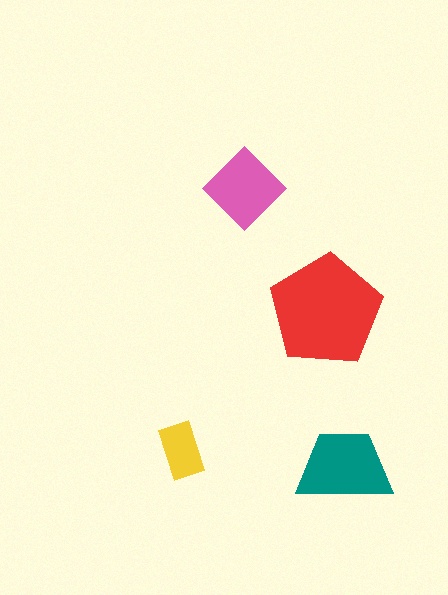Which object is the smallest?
The yellow rectangle.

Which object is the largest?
The red pentagon.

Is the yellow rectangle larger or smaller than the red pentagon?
Smaller.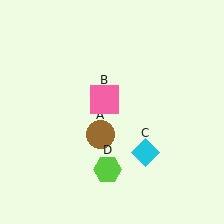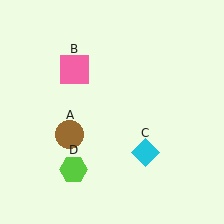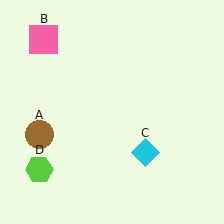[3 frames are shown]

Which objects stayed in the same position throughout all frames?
Cyan diamond (object C) remained stationary.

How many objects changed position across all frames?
3 objects changed position: brown circle (object A), pink square (object B), lime hexagon (object D).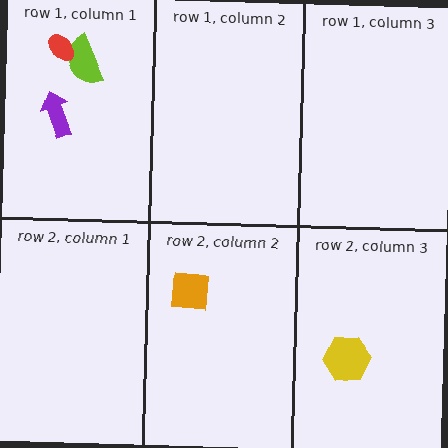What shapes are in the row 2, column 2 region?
The orange square.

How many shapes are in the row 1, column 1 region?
3.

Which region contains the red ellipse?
The row 1, column 1 region.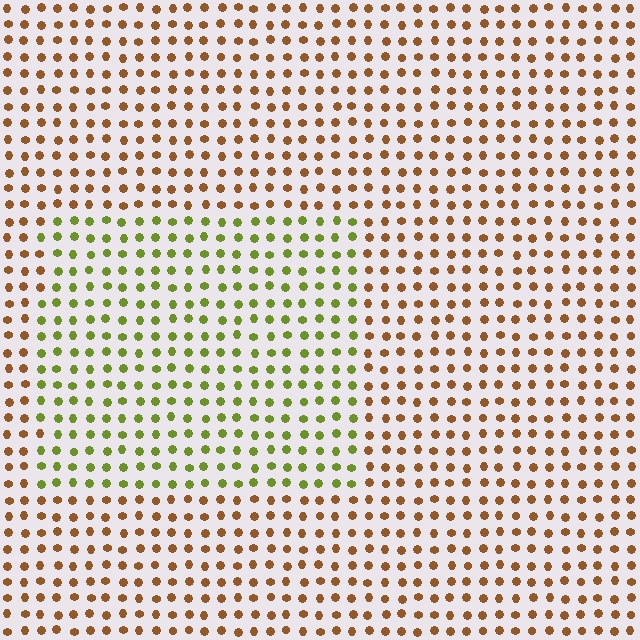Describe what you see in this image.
The image is filled with small brown elements in a uniform arrangement. A rectangle-shaped region is visible where the elements are tinted to a slightly different hue, forming a subtle color boundary.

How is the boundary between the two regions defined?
The boundary is defined purely by a slight shift in hue (about 54 degrees). Spacing, size, and orientation are identical on both sides.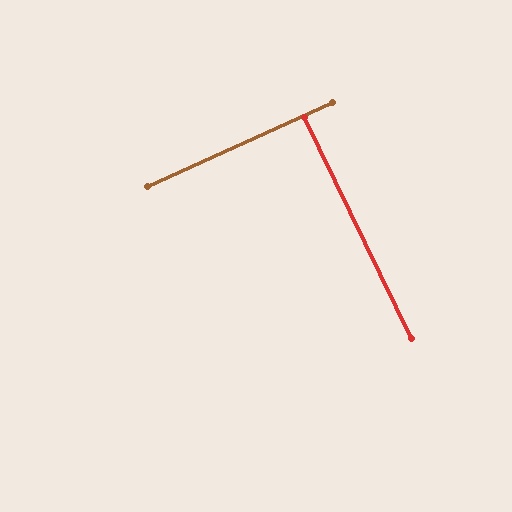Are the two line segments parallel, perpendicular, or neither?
Perpendicular — they meet at approximately 89°.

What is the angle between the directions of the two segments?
Approximately 89 degrees.